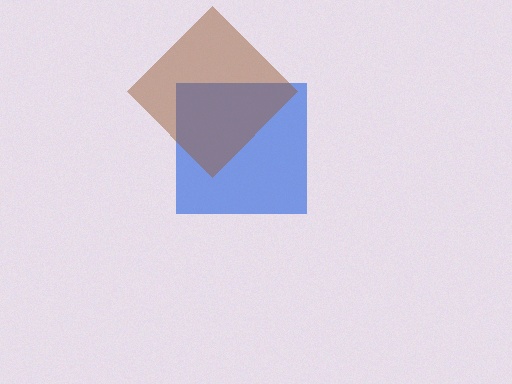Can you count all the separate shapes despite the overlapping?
Yes, there are 2 separate shapes.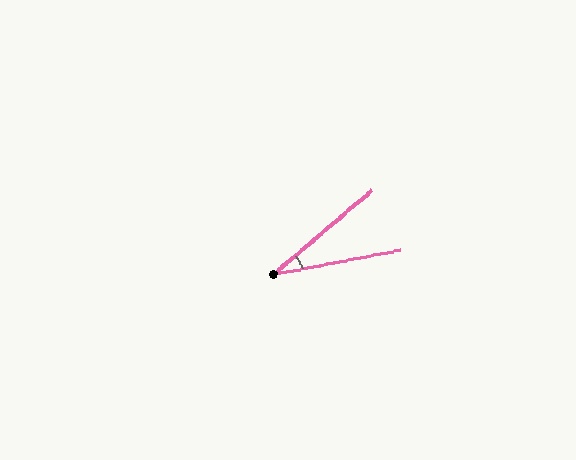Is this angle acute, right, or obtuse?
It is acute.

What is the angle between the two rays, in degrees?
Approximately 30 degrees.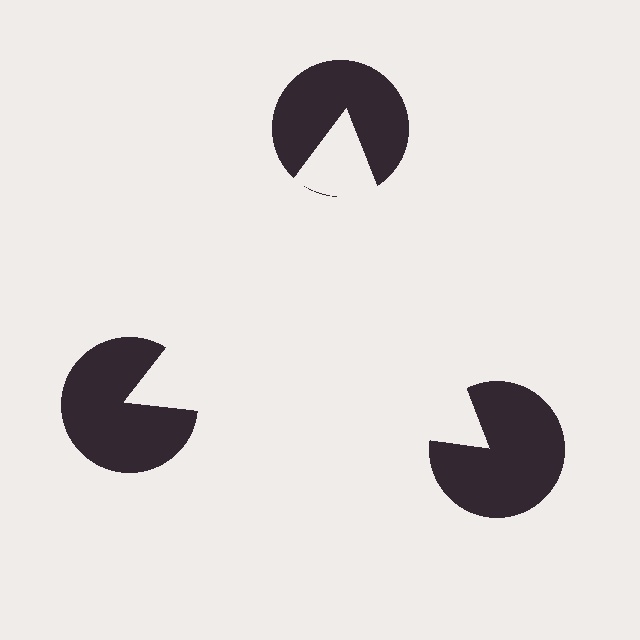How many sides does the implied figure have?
3 sides.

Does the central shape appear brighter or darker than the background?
It typically appears slightly brighter than the background, even though no actual brightness change is drawn.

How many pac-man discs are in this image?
There are 3 — one at each vertex of the illusory triangle.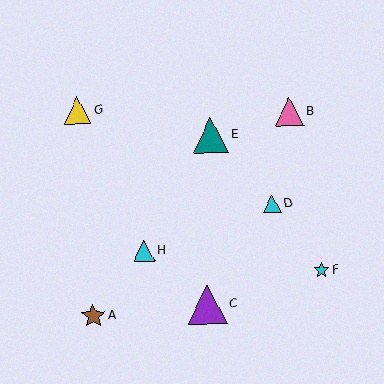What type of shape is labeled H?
Shape H is a cyan triangle.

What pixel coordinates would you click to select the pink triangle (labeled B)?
Click at (290, 112) to select the pink triangle B.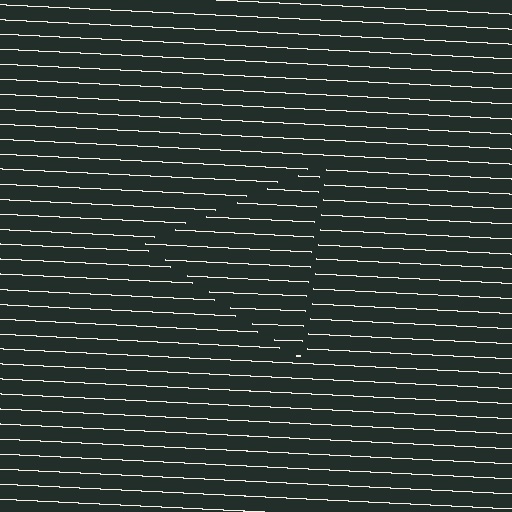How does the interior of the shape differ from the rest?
The interior of the shape contains the same grating, shifted by half a period — the contour is defined by the phase discontinuity where line-ends from the inner and outer gratings abut.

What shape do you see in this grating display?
An illusory triangle. The interior of the shape contains the same grating, shifted by half a period — the contour is defined by the phase discontinuity where line-ends from the inner and outer gratings abut.